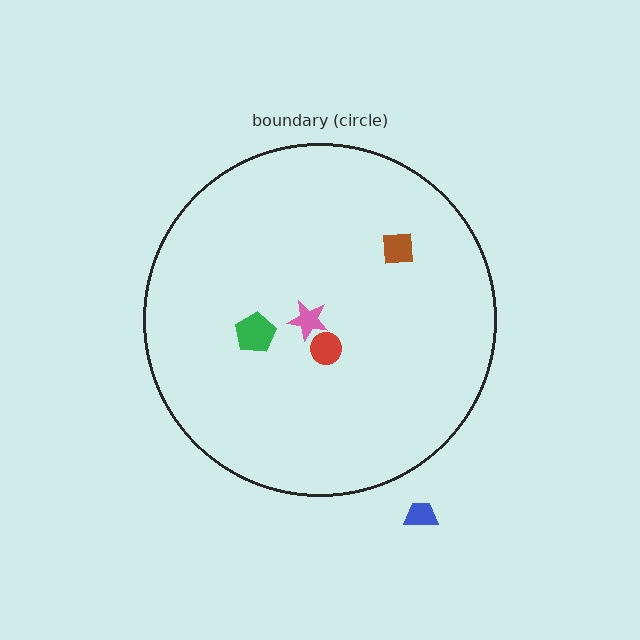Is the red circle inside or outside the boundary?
Inside.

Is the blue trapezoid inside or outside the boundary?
Outside.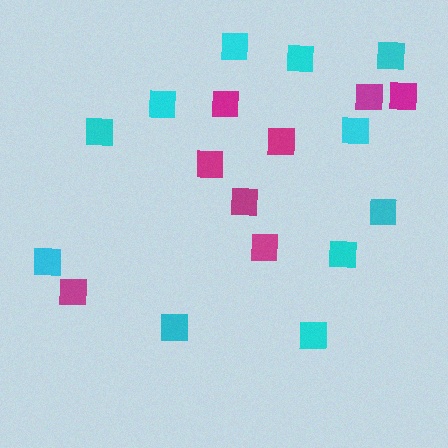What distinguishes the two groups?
There are 2 groups: one group of magenta squares (8) and one group of cyan squares (11).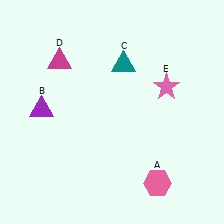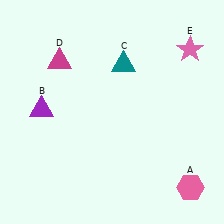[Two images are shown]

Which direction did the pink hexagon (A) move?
The pink hexagon (A) moved right.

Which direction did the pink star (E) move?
The pink star (E) moved up.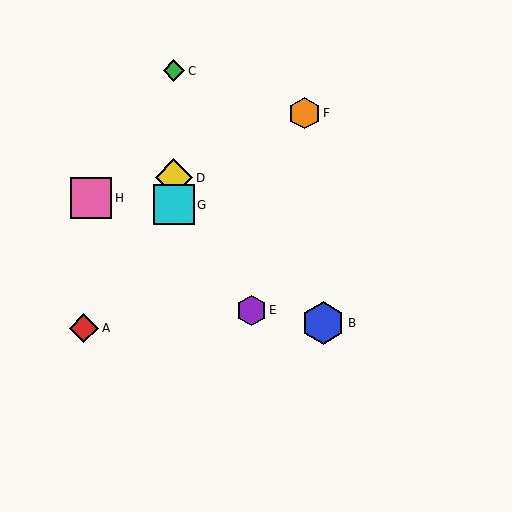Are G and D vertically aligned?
Yes, both are at x≈174.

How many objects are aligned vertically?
3 objects (C, D, G) are aligned vertically.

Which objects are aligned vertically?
Objects C, D, G are aligned vertically.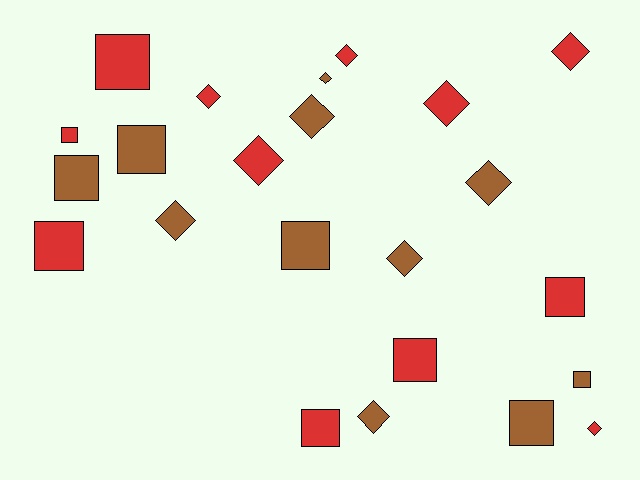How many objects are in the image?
There are 23 objects.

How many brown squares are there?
There are 5 brown squares.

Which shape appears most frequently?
Diamond, with 12 objects.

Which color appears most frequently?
Red, with 12 objects.